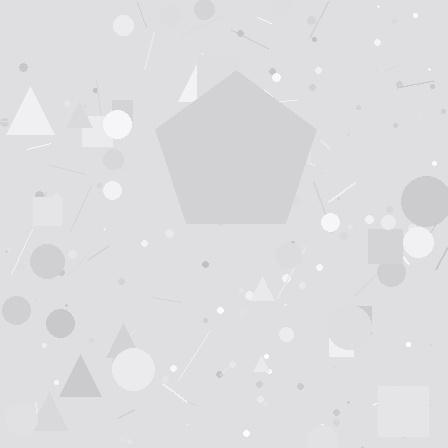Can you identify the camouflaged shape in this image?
The camouflaged shape is a pentagon.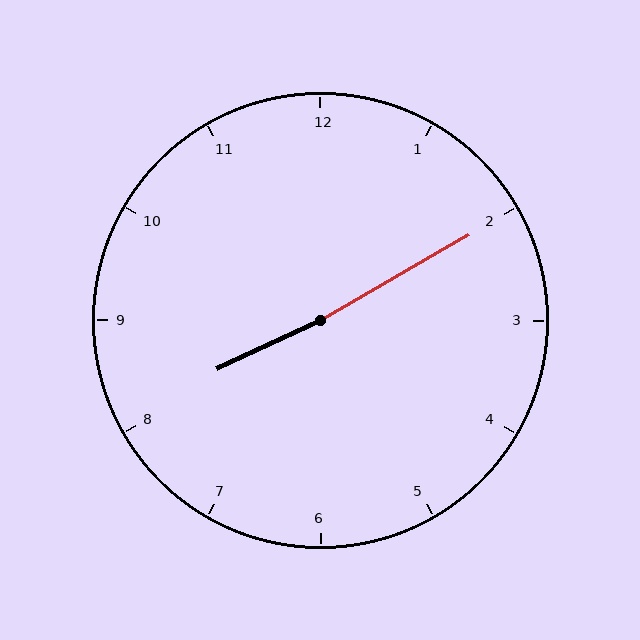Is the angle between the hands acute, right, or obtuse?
It is obtuse.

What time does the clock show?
8:10.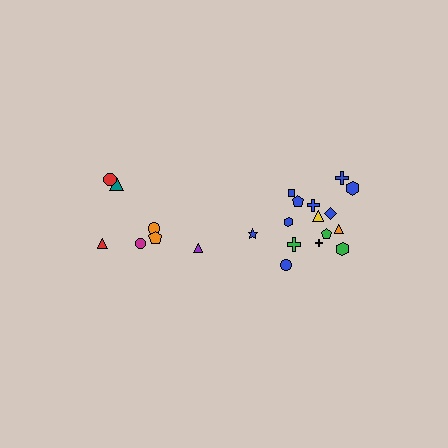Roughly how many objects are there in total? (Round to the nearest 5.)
Roughly 20 objects in total.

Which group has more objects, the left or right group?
The right group.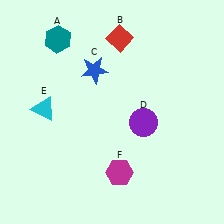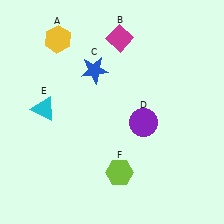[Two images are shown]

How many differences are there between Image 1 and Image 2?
There are 3 differences between the two images.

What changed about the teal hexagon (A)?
In Image 1, A is teal. In Image 2, it changed to yellow.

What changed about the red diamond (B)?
In Image 1, B is red. In Image 2, it changed to magenta.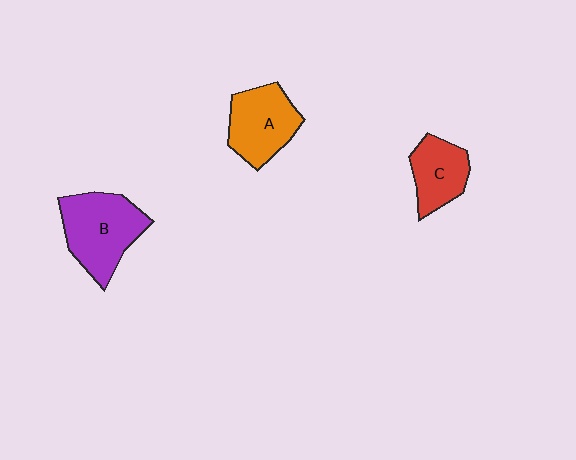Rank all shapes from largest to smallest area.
From largest to smallest: B (purple), A (orange), C (red).